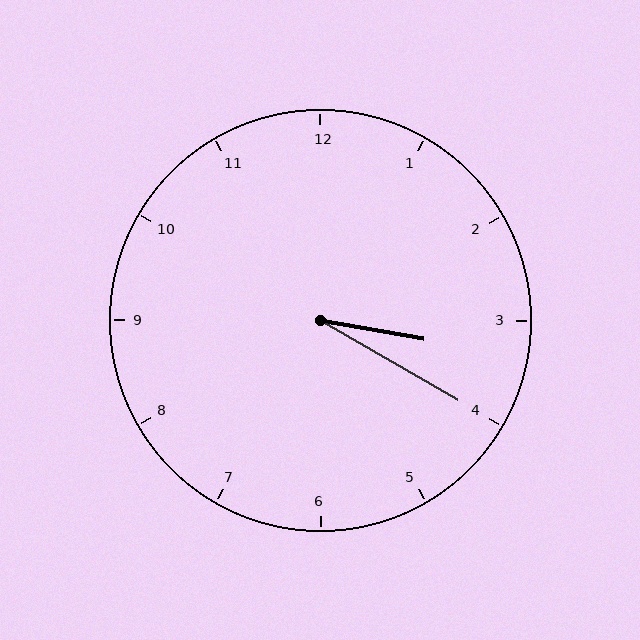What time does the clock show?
3:20.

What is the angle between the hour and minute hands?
Approximately 20 degrees.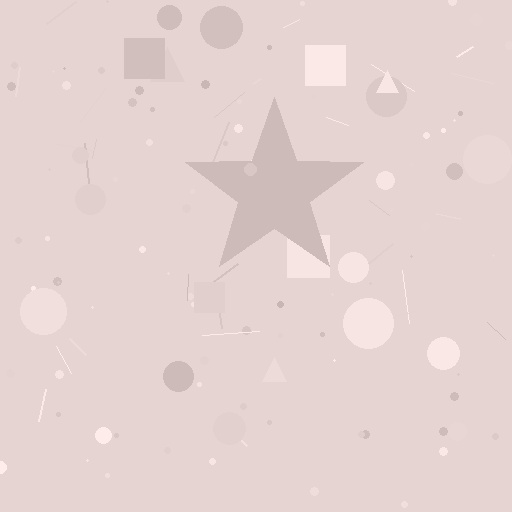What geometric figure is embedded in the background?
A star is embedded in the background.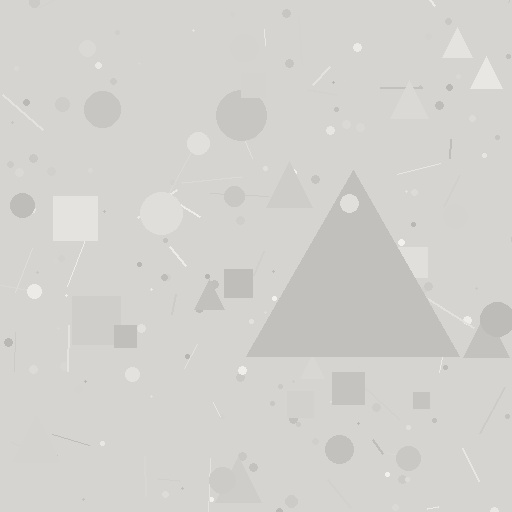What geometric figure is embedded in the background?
A triangle is embedded in the background.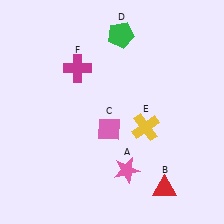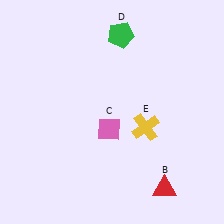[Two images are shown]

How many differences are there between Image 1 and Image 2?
There are 2 differences between the two images.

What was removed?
The pink star (A), the magenta cross (F) were removed in Image 2.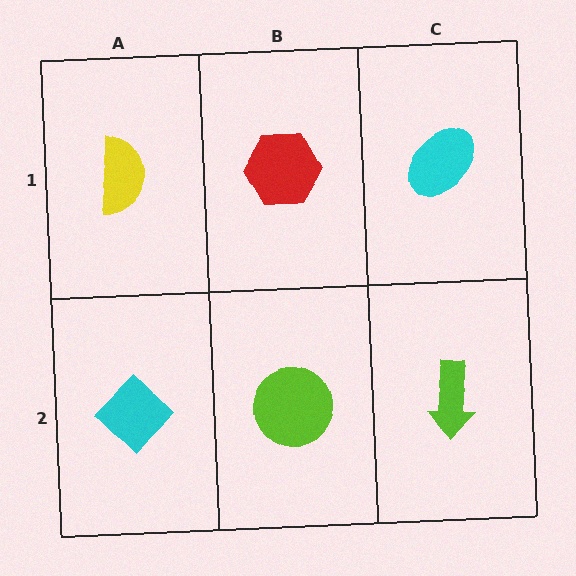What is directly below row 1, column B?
A lime circle.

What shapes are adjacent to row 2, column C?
A cyan ellipse (row 1, column C), a lime circle (row 2, column B).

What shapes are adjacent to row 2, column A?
A yellow semicircle (row 1, column A), a lime circle (row 2, column B).